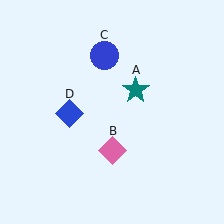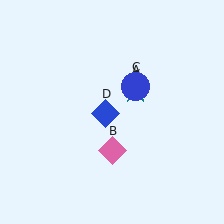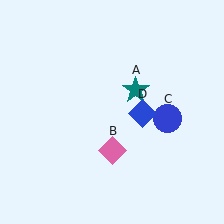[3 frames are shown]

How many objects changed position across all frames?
2 objects changed position: blue circle (object C), blue diamond (object D).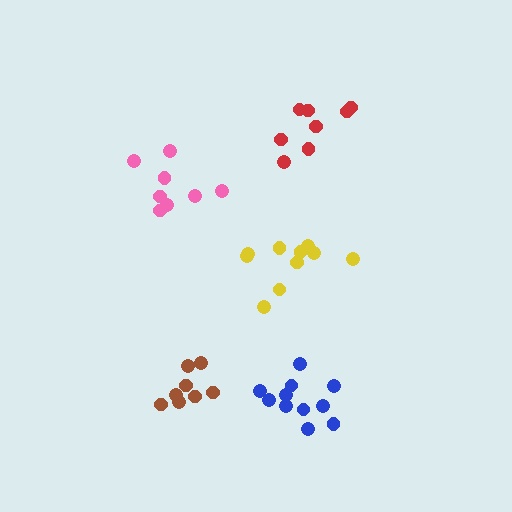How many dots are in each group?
Group 1: 10 dots, Group 2: 8 dots, Group 3: 8 dots, Group 4: 8 dots, Group 5: 11 dots (45 total).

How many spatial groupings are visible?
There are 5 spatial groupings.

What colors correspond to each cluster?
The clusters are colored: yellow, pink, red, brown, blue.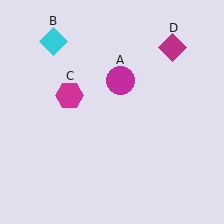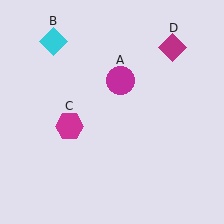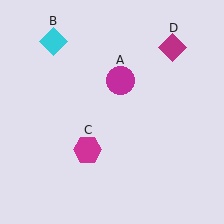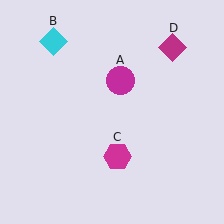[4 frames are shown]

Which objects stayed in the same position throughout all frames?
Magenta circle (object A) and cyan diamond (object B) and magenta diamond (object D) remained stationary.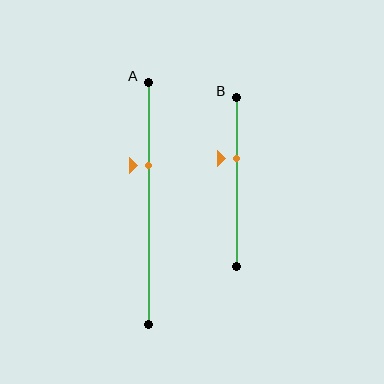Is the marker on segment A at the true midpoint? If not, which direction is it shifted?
No, the marker on segment A is shifted upward by about 16% of the segment length.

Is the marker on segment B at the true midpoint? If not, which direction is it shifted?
No, the marker on segment B is shifted upward by about 14% of the segment length.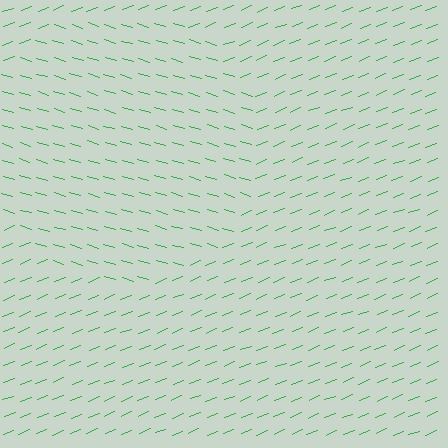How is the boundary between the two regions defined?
The boundary is defined purely by a change in line orientation (approximately 38 degrees difference). All lines are the same color and thickness.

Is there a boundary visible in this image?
Yes, there is a texture boundary formed by a change in line orientation.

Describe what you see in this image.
The image is filled with small green line segments. A circle region in the image has lines oriented differently from the surrounding lines, creating a visible texture boundary.